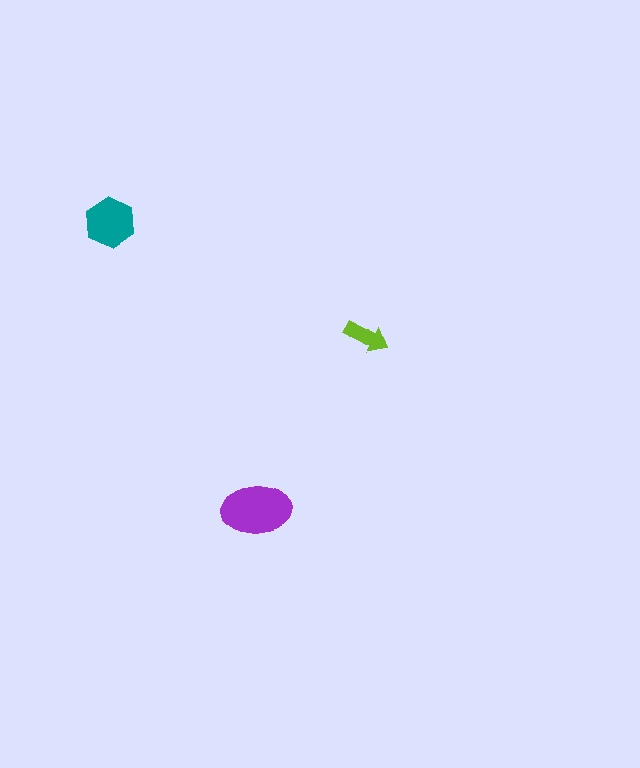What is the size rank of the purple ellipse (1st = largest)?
1st.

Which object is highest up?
The teal hexagon is topmost.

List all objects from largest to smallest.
The purple ellipse, the teal hexagon, the lime arrow.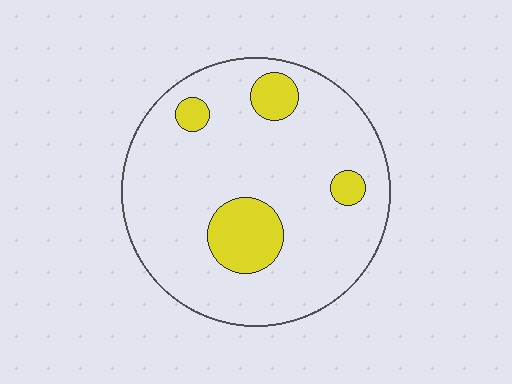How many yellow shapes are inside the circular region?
4.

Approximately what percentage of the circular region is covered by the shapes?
Approximately 15%.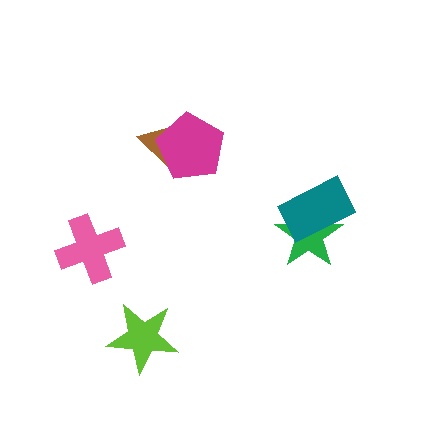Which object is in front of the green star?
The teal rectangle is in front of the green star.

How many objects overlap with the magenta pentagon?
1 object overlaps with the magenta pentagon.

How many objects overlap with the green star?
1 object overlaps with the green star.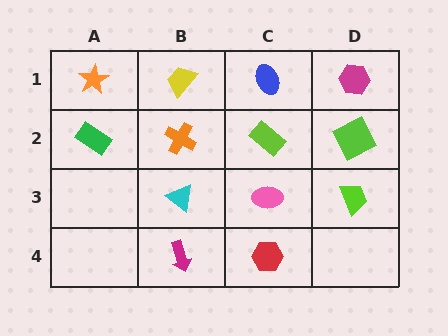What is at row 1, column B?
A yellow trapezoid.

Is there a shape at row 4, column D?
No, that cell is empty.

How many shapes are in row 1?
4 shapes.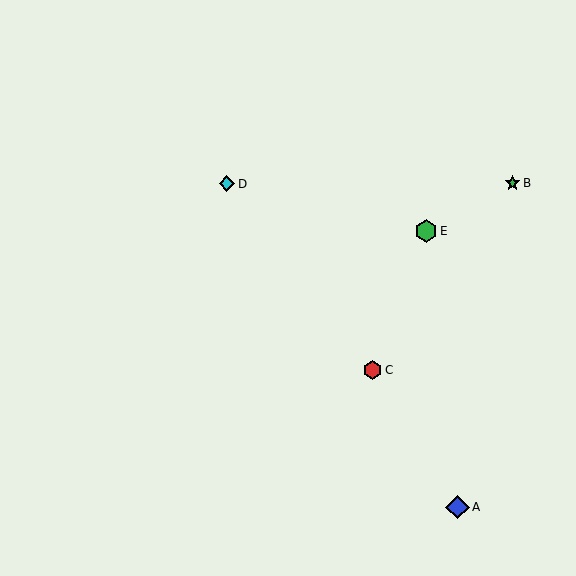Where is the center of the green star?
The center of the green star is at (513, 183).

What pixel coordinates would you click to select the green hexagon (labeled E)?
Click at (426, 231) to select the green hexagon E.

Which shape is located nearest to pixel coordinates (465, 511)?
The blue diamond (labeled A) at (457, 507) is nearest to that location.